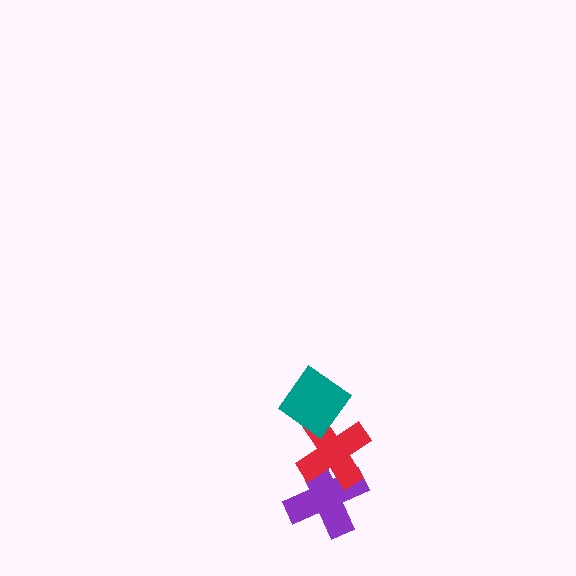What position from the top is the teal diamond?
The teal diamond is 1st from the top.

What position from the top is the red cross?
The red cross is 2nd from the top.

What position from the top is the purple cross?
The purple cross is 3rd from the top.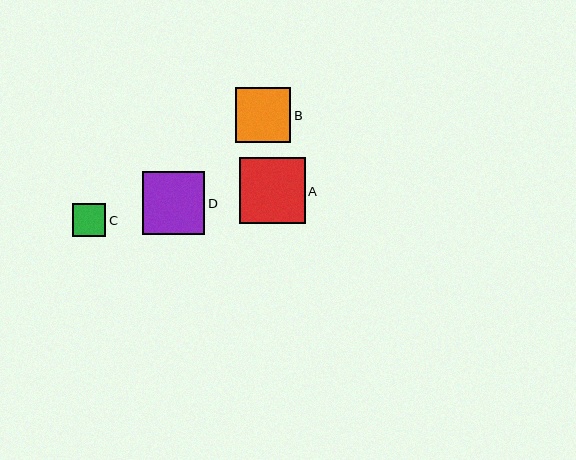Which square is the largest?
Square A is the largest with a size of approximately 66 pixels.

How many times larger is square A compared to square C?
Square A is approximately 2.0 times the size of square C.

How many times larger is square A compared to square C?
Square A is approximately 2.0 times the size of square C.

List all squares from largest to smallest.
From largest to smallest: A, D, B, C.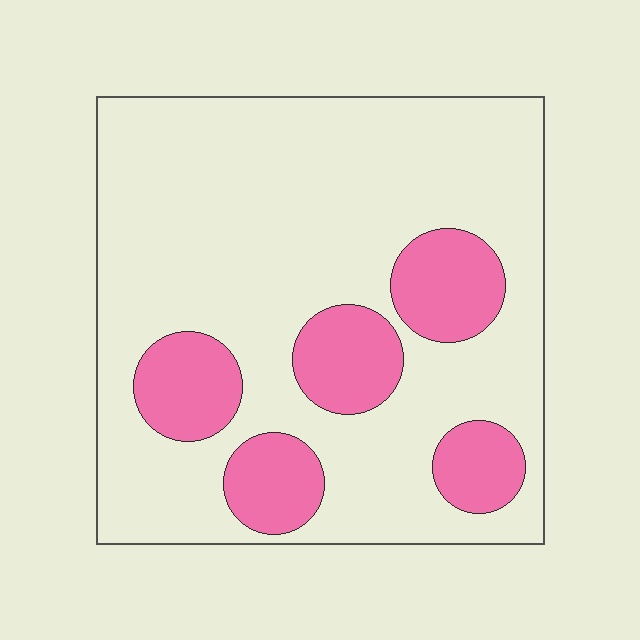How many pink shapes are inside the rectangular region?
5.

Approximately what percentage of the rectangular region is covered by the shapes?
Approximately 20%.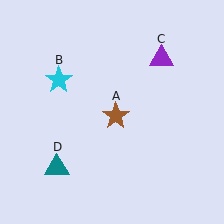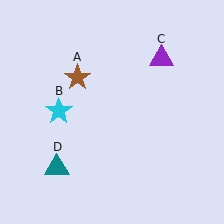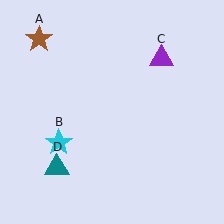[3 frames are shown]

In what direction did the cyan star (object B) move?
The cyan star (object B) moved down.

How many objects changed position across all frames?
2 objects changed position: brown star (object A), cyan star (object B).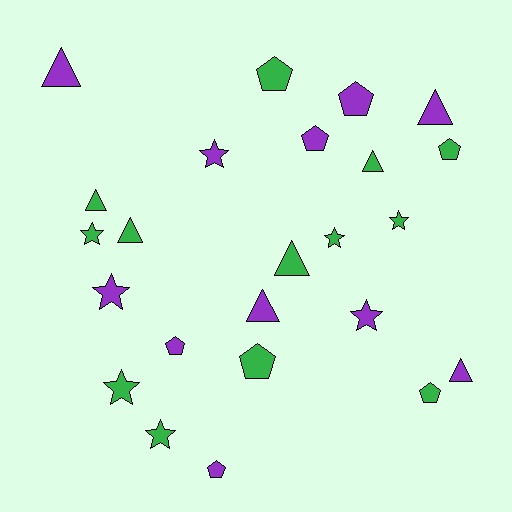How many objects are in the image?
There are 24 objects.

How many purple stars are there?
There are 3 purple stars.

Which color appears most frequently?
Green, with 13 objects.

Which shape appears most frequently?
Pentagon, with 8 objects.